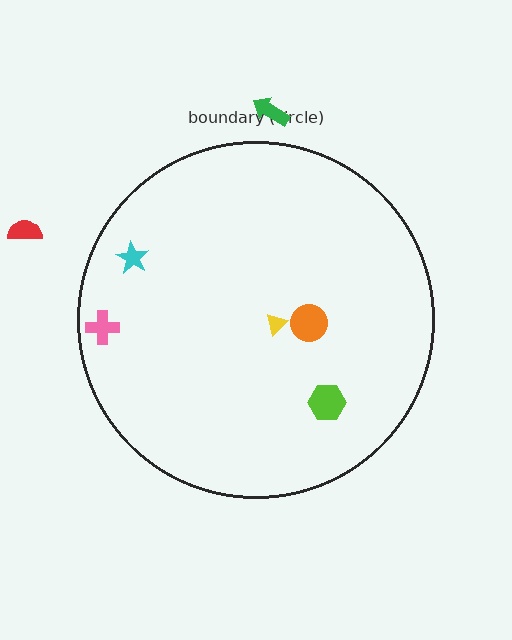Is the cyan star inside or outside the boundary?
Inside.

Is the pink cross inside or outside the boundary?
Inside.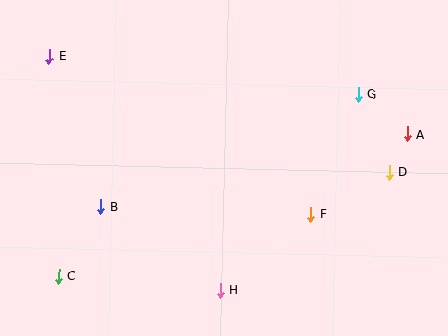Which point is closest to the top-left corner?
Point E is closest to the top-left corner.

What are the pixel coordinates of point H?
Point H is at (221, 290).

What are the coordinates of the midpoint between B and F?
The midpoint between B and F is at (206, 211).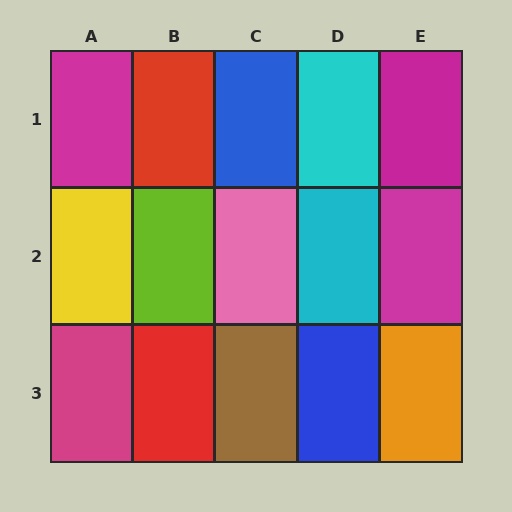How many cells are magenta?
4 cells are magenta.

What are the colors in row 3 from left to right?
Magenta, red, brown, blue, orange.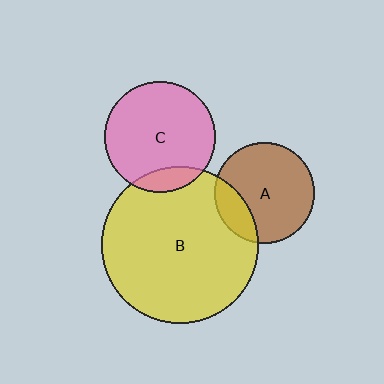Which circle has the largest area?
Circle B (yellow).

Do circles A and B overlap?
Yes.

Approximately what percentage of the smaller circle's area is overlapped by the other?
Approximately 20%.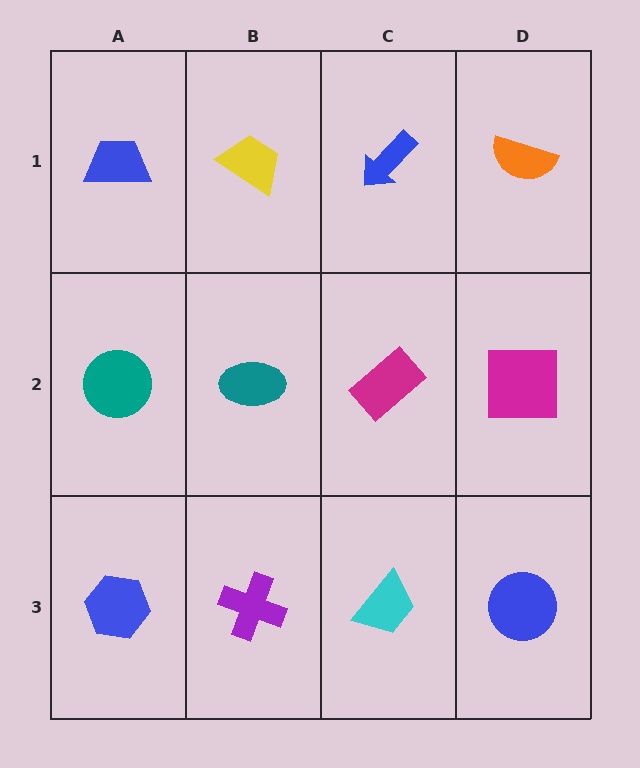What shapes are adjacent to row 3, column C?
A magenta rectangle (row 2, column C), a purple cross (row 3, column B), a blue circle (row 3, column D).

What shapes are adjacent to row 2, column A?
A blue trapezoid (row 1, column A), a blue hexagon (row 3, column A), a teal ellipse (row 2, column B).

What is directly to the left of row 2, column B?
A teal circle.